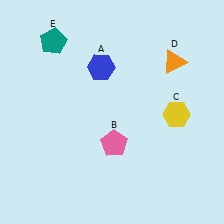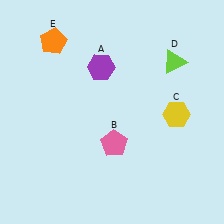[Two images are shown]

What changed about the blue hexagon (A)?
In Image 1, A is blue. In Image 2, it changed to purple.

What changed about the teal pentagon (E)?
In Image 1, E is teal. In Image 2, it changed to orange.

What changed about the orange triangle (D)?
In Image 1, D is orange. In Image 2, it changed to lime.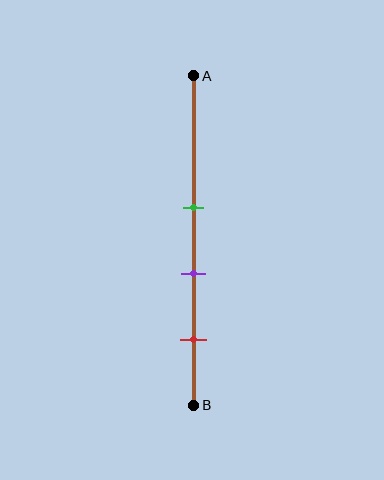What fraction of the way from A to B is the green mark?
The green mark is approximately 40% (0.4) of the way from A to B.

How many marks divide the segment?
There are 3 marks dividing the segment.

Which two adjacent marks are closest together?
The green and purple marks are the closest adjacent pair.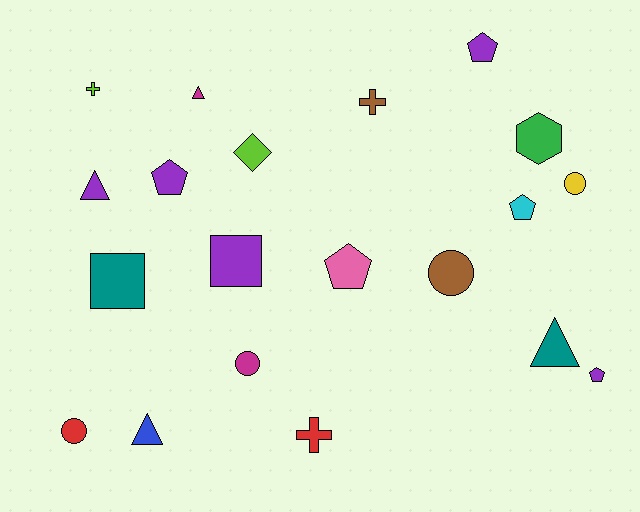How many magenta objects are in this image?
There are 2 magenta objects.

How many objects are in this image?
There are 20 objects.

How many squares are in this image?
There are 2 squares.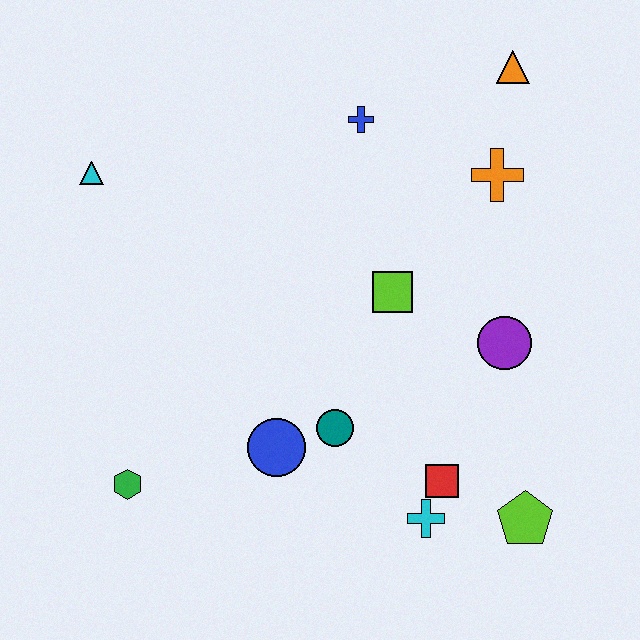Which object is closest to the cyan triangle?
The blue cross is closest to the cyan triangle.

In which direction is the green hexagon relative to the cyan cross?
The green hexagon is to the left of the cyan cross.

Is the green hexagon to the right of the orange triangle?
No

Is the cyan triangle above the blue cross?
No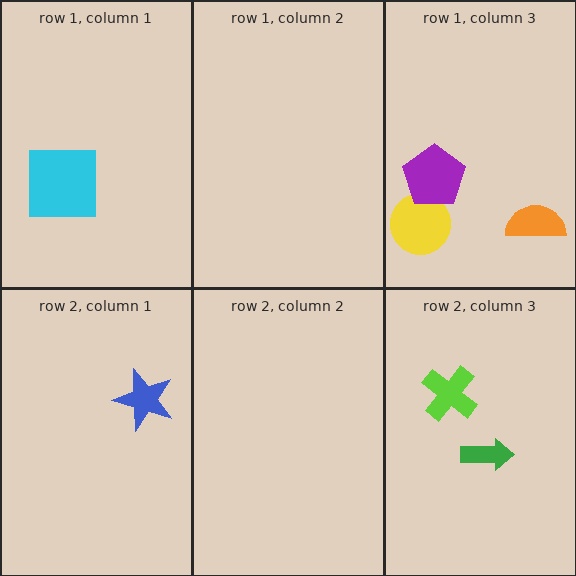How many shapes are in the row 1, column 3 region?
3.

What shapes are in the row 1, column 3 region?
The yellow circle, the purple pentagon, the orange semicircle.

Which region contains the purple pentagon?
The row 1, column 3 region.